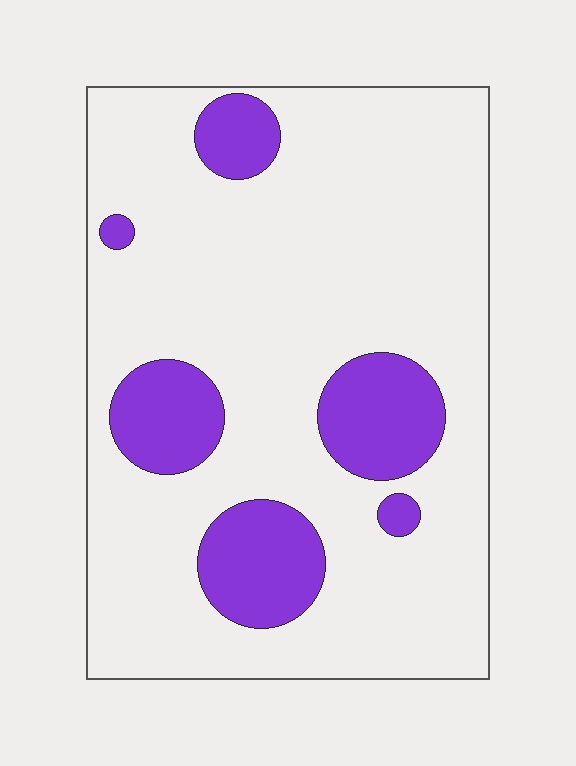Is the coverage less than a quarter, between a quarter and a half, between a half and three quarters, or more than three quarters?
Less than a quarter.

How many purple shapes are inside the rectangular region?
6.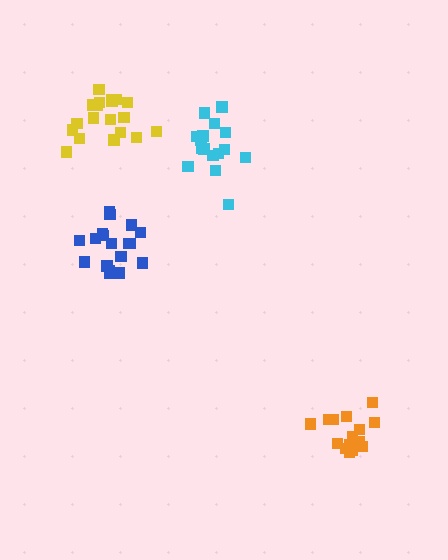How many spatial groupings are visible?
There are 4 spatial groupings.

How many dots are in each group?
Group 1: 18 dots, Group 2: 17 dots, Group 3: 20 dots, Group 4: 16 dots (71 total).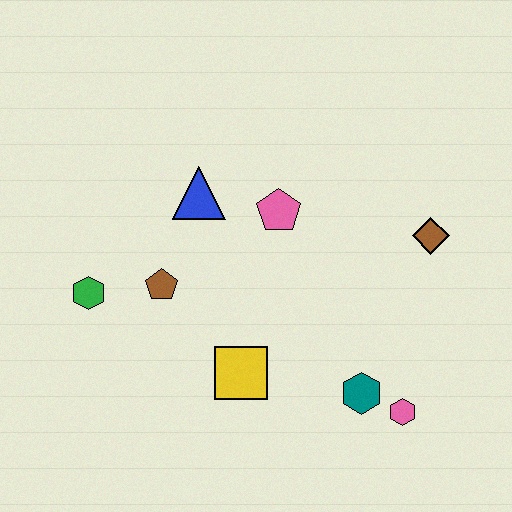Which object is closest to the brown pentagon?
The green hexagon is closest to the brown pentagon.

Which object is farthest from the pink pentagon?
The pink hexagon is farthest from the pink pentagon.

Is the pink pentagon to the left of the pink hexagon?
Yes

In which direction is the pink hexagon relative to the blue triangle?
The pink hexagon is below the blue triangle.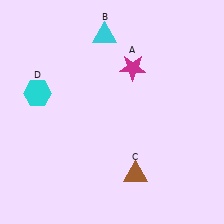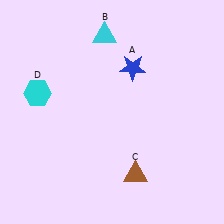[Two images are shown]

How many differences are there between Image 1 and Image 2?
There is 1 difference between the two images.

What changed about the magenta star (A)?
In Image 1, A is magenta. In Image 2, it changed to blue.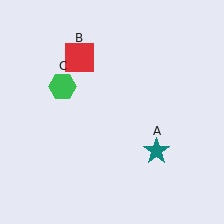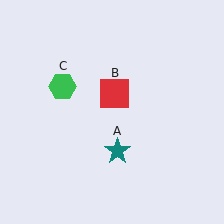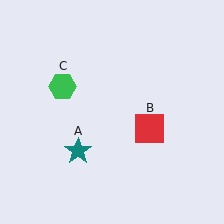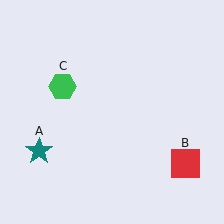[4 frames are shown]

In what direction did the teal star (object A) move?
The teal star (object A) moved left.